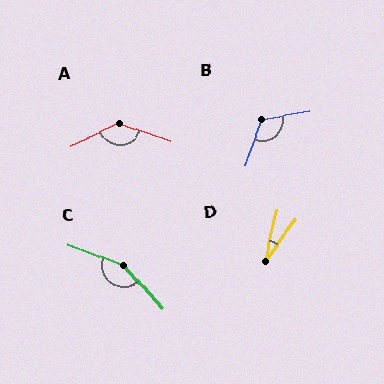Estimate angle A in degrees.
Approximately 136 degrees.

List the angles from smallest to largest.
D (24°), B (120°), A (136°), C (152°).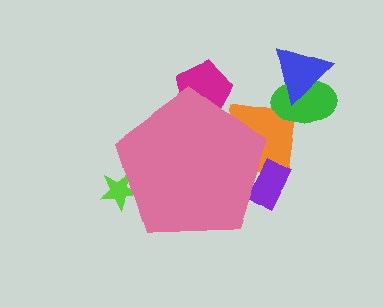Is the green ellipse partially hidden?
No, the green ellipse is fully visible.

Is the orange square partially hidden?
Yes, the orange square is partially hidden behind the pink pentagon.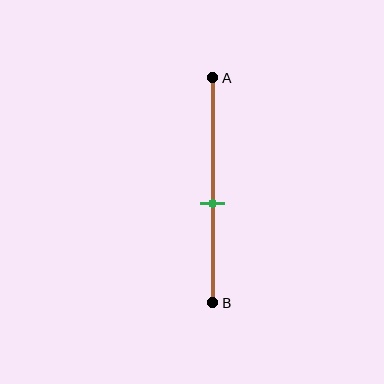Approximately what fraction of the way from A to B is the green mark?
The green mark is approximately 55% of the way from A to B.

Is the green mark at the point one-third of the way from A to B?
No, the mark is at about 55% from A, not at the 33% one-third point.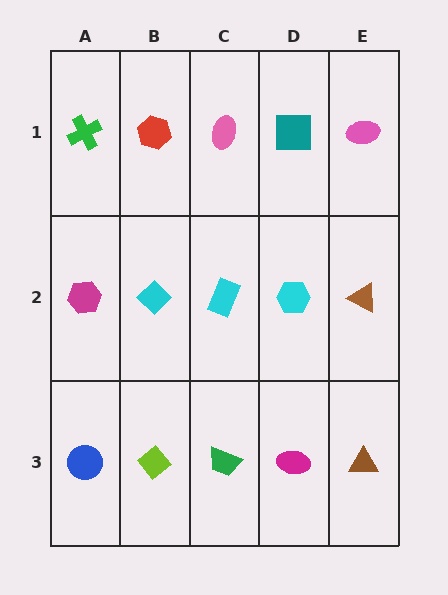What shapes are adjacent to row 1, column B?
A cyan diamond (row 2, column B), a green cross (row 1, column A), a pink ellipse (row 1, column C).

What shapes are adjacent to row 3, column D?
A cyan hexagon (row 2, column D), a green trapezoid (row 3, column C), a brown triangle (row 3, column E).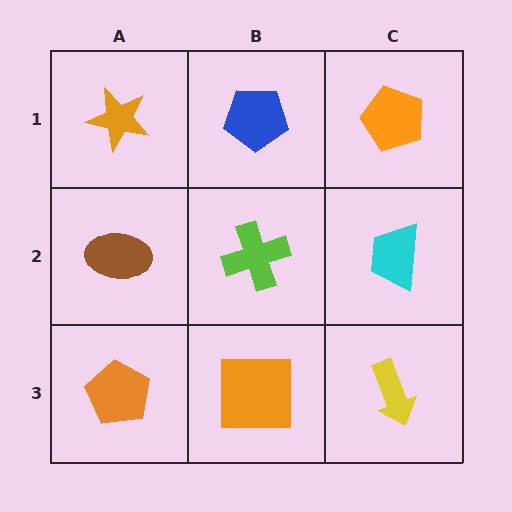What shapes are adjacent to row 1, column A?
A brown ellipse (row 2, column A), a blue pentagon (row 1, column B).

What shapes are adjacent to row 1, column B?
A lime cross (row 2, column B), an orange star (row 1, column A), an orange pentagon (row 1, column C).